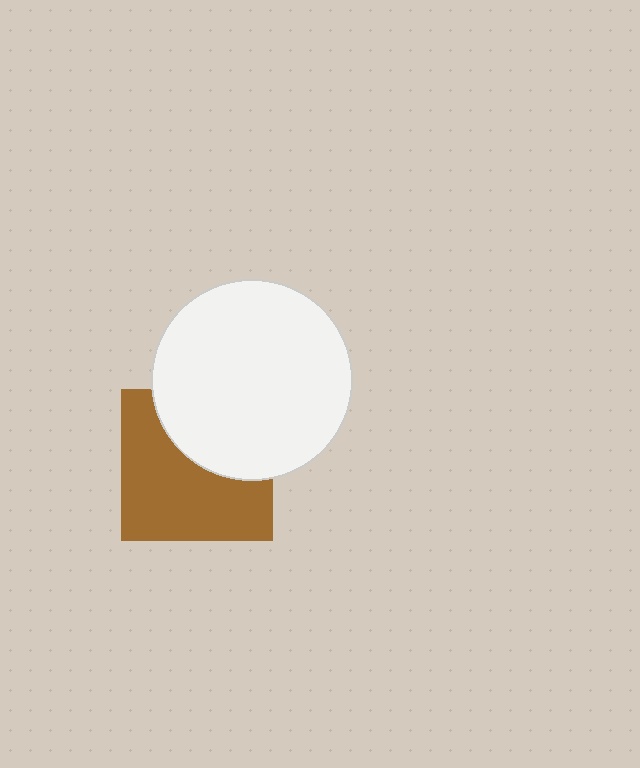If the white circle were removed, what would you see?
You would see the complete brown square.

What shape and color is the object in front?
The object in front is a white circle.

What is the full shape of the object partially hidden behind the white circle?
The partially hidden object is a brown square.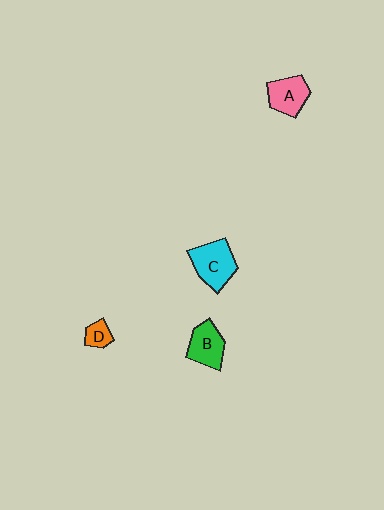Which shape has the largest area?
Shape C (cyan).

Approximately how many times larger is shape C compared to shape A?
Approximately 1.3 times.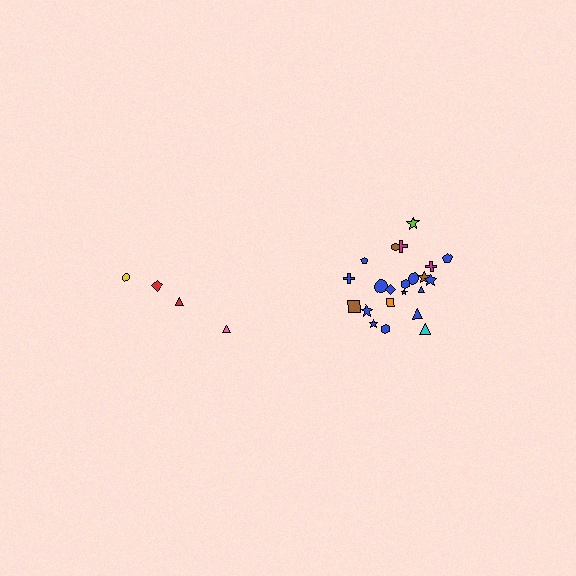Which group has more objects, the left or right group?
The right group.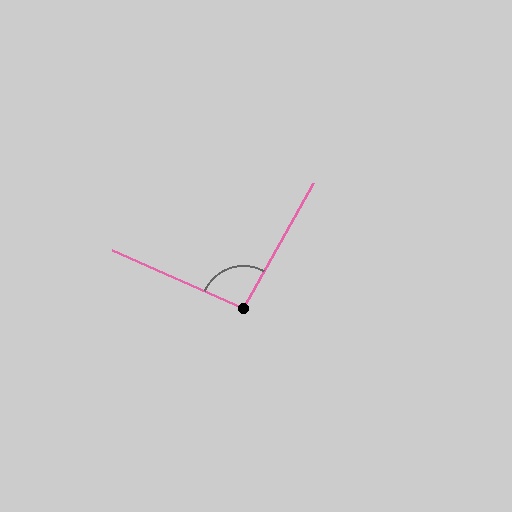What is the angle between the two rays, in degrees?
Approximately 95 degrees.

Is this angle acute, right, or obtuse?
It is obtuse.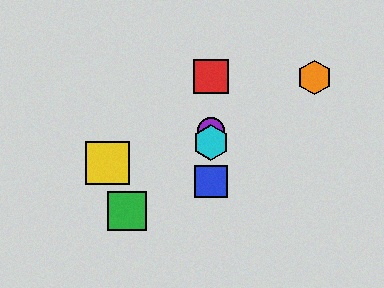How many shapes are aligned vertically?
4 shapes (the red square, the blue square, the purple circle, the cyan hexagon) are aligned vertically.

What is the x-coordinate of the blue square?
The blue square is at x≈211.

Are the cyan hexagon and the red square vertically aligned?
Yes, both are at x≈211.